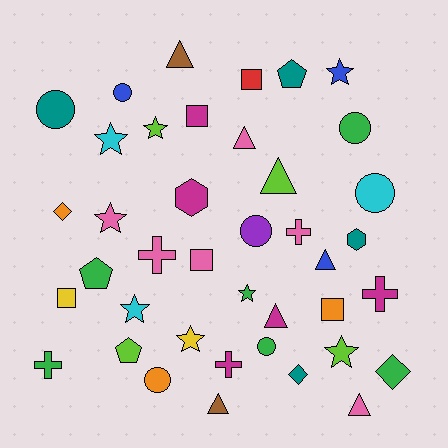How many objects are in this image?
There are 40 objects.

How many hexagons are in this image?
There are 2 hexagons.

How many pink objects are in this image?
There are 6 pink objects.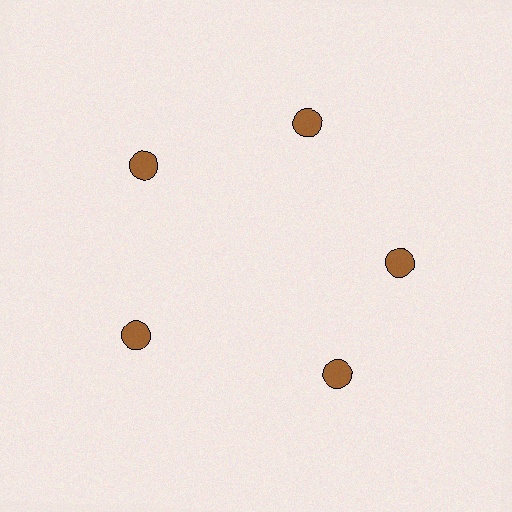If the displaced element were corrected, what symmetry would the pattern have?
It would have 5-fold rotational symmetry — the pattern would map onto itself every 72 degrees.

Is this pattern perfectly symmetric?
No. The 5 brown circles are arranged in a ring, but one element near the 5 o'clock position is rotated out of alignment along the ring, breaking the 5-fold rotational symmetry.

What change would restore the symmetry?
The symmetry would be restored by rotating it back into even spacing with its neighbors so that all 5 circles sit at equal angles and equal distance from the center.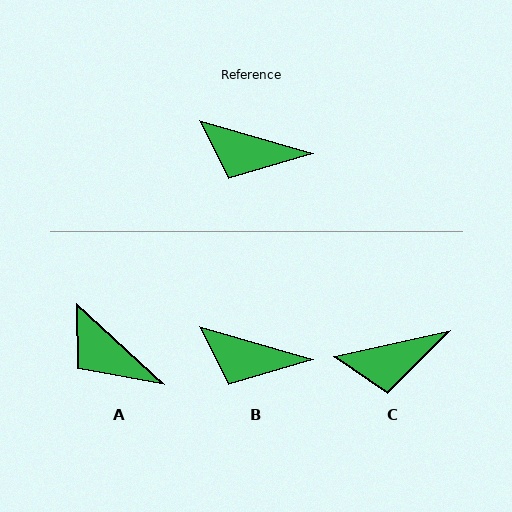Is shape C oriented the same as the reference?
No, it is off by about 28 degrees.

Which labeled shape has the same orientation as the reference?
B.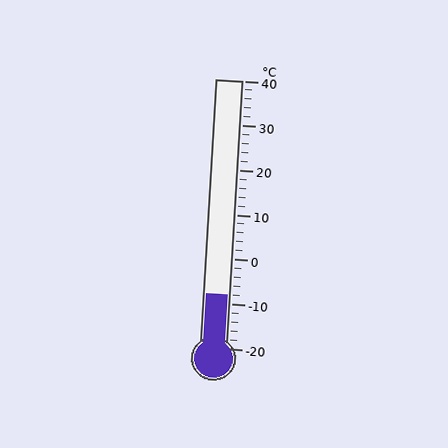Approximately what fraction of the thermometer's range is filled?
The thermometer is filled to approximately 20% of its range.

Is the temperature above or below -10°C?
The temperature is above -10°C.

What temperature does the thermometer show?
The thermometer shows approximately -8°C.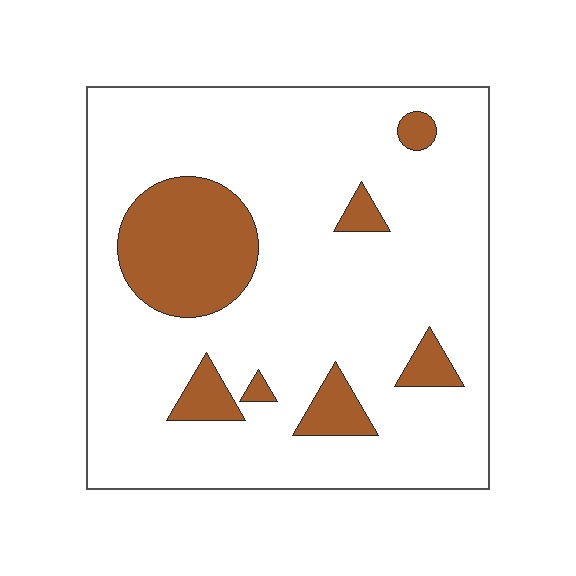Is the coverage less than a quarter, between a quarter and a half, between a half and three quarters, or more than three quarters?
Less than a quarter.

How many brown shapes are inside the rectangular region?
7.